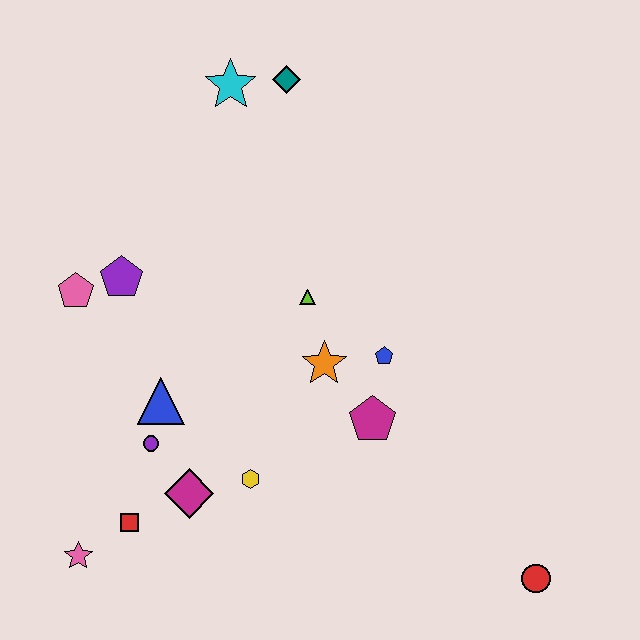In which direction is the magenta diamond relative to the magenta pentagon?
The magenta diamond is to the left of the magenta pentagon.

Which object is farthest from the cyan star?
The red circle is farthest from the cyan star.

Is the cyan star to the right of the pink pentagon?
Yes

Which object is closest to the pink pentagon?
The purple pentagon is closest to the pink pentagon.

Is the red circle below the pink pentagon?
Yes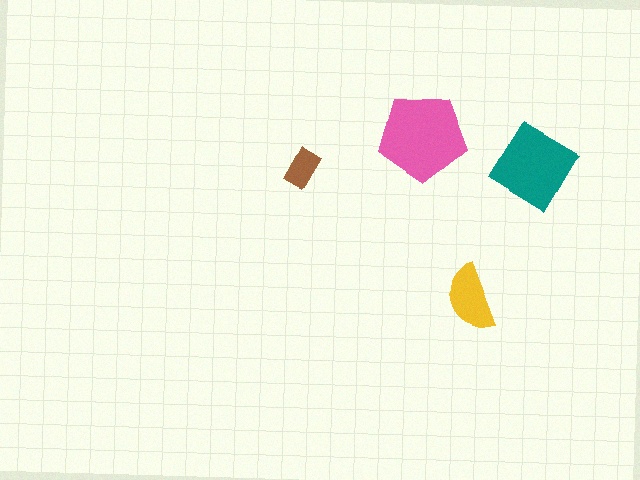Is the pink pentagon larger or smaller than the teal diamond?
Larger.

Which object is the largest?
The pink pentagon.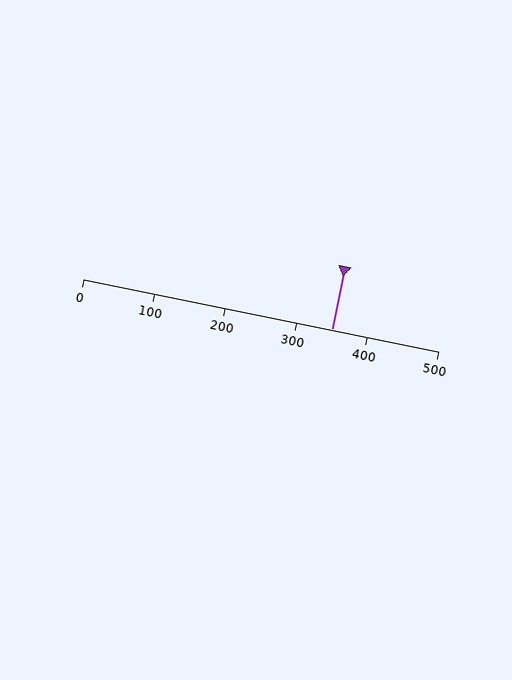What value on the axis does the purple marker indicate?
The marker indicates approximately 350.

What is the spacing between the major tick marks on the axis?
The major ticks are spaced 100 apart.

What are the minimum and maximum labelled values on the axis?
The axis runs from 0 to 500.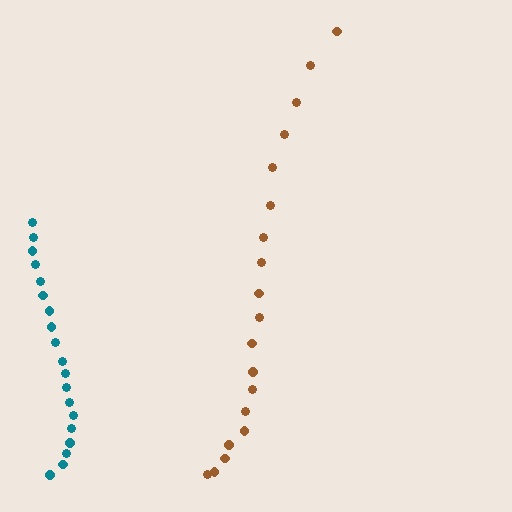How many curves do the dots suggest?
There are 2 distinct paths.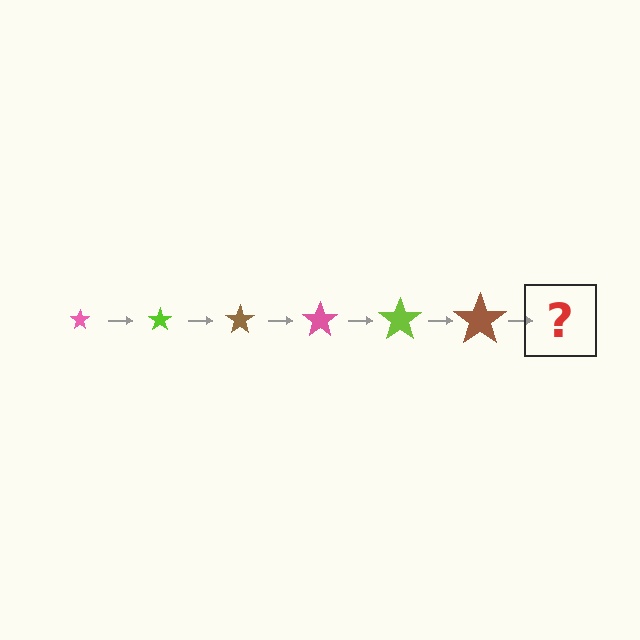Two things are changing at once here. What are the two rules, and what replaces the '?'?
The two rules are that the star grows larger each step and the color cycles through pink, lime, and brown. The '?' should be a pink star, larger than the previous one.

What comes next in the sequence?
The next element should be a pink star, larger than the previous one.